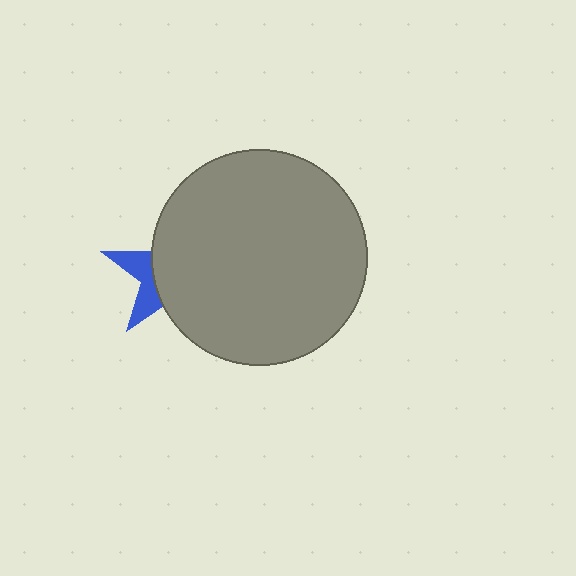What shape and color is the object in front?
The object in front is a gray circle.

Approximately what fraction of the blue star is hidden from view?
Roughly 70% of the blue star is hidden behind the gray circle.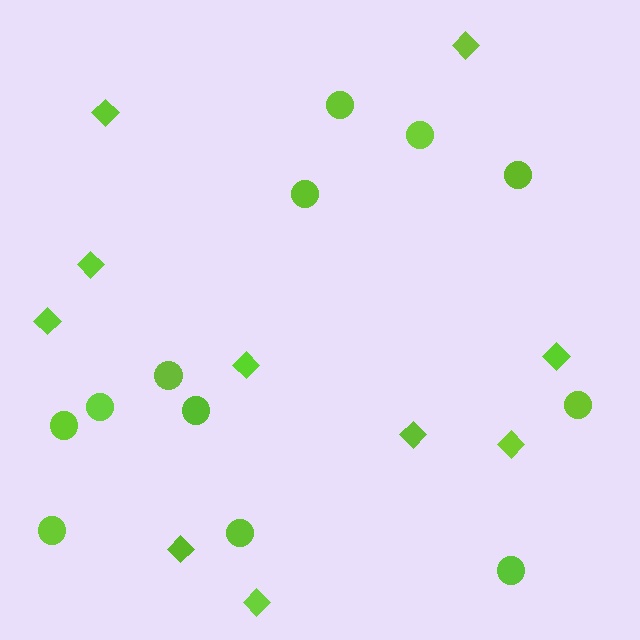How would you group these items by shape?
There are 2 groups: one group of circles (12) and one group of diamonds (10).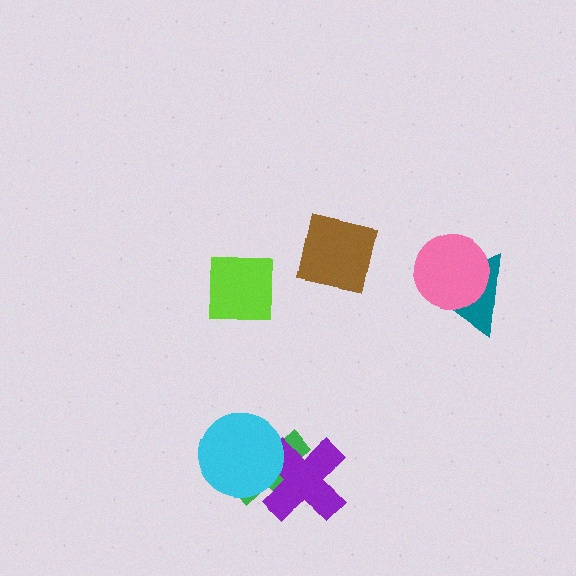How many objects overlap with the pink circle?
1 object overlaps with the pink circle.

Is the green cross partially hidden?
Yes, it is partially covered by another shape.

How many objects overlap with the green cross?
2 objects overlap with the green cross.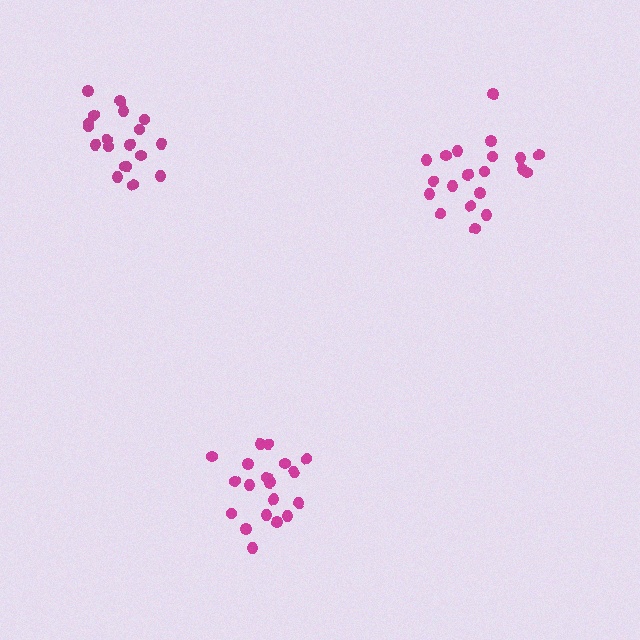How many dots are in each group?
Group 1: 21 dots, Group 2: 19 dots, Group 3: 19 dots (59 total).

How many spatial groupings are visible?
There are 3 spatial groupings.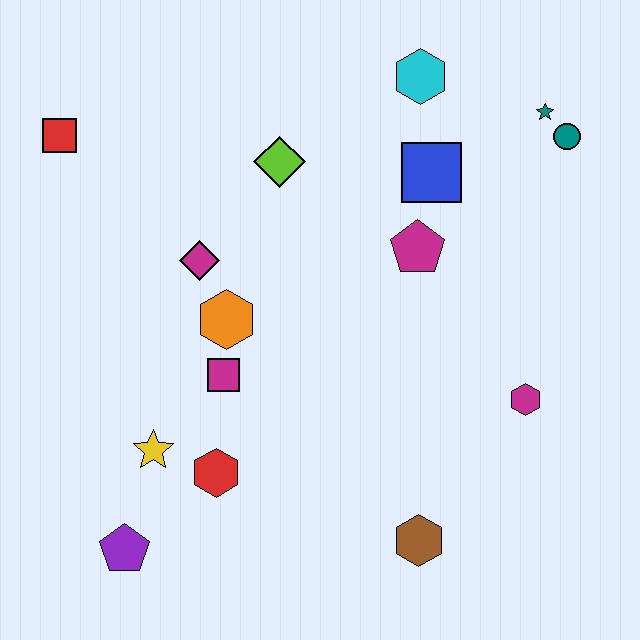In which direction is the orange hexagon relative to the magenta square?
The orange hexagon is above the magenta square.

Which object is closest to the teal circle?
The teal star is closest to the teal circle.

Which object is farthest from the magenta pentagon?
The purple pentagon is farthest from the magenta pentagon.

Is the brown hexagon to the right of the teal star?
No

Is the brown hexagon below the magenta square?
Yes